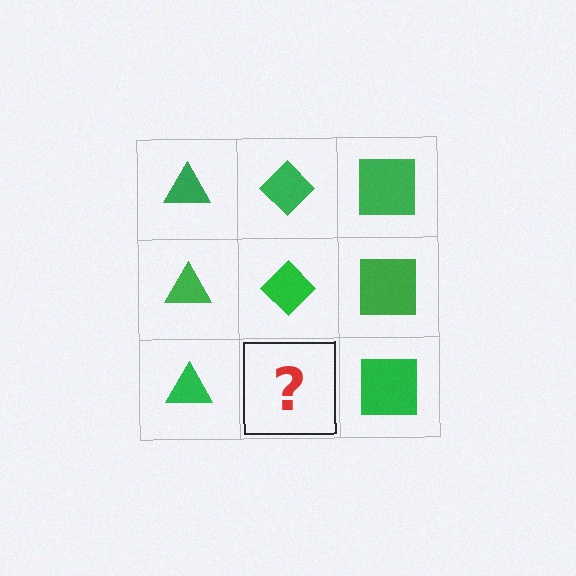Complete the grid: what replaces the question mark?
The question mark should be replaced with a green diamond.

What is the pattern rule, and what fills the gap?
The rule is that each column has a consistent shape. The gap should be filled with a green diamond.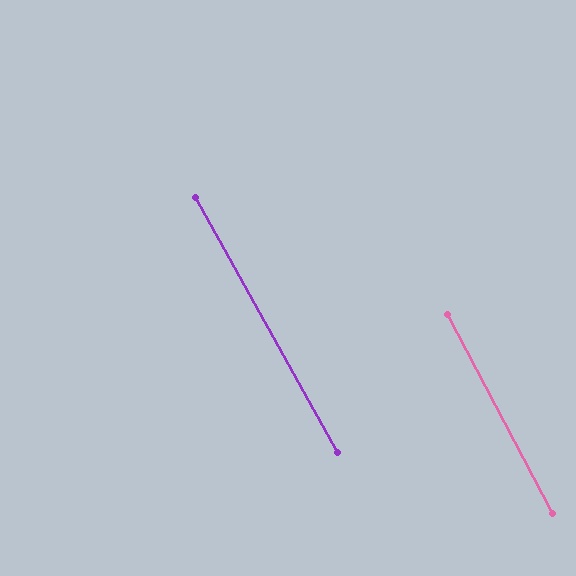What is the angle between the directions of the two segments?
Approximately 1 degree.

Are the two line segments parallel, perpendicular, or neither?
Parallel — their directions differ by only 1.4°.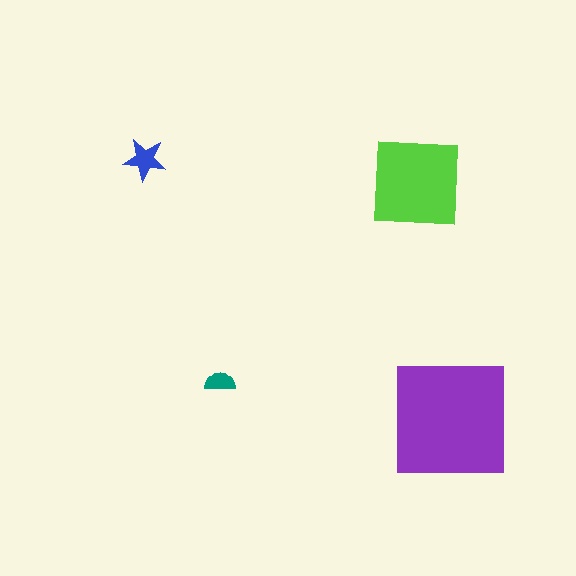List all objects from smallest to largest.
The teal semicircle, the blue star, the lime square, the purple square.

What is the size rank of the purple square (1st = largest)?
1st.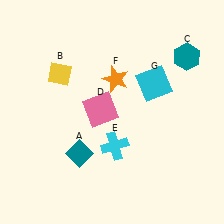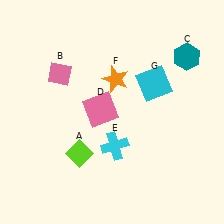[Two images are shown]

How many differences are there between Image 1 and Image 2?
There are 2 differences between the two images.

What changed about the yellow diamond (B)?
In Image 1, B is yellow. In Image 2, it changed to pink.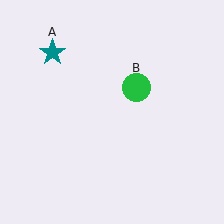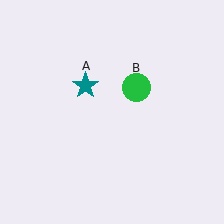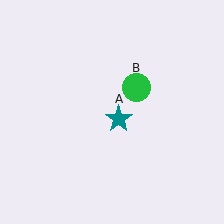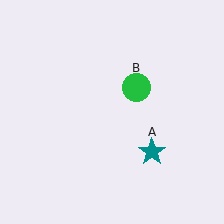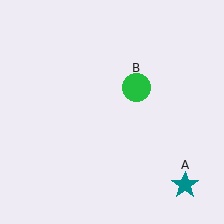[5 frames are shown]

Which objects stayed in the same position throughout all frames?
Green circle (object B) remained stationary.